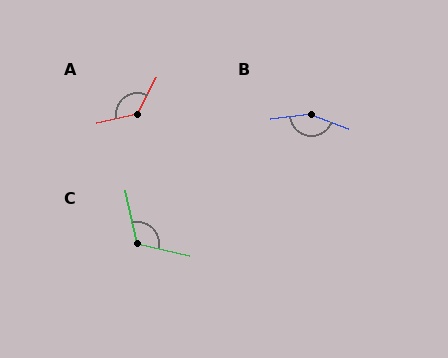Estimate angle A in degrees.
Approximately 130 degrees.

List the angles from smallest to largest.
C (115°), A (130°), B (152°).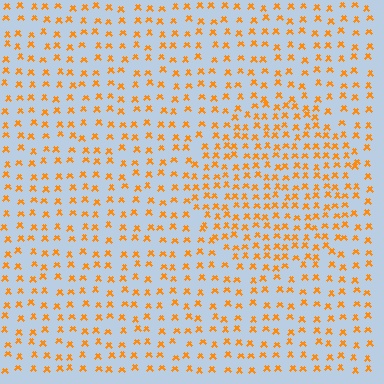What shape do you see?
I see a circle.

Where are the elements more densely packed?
The elements are more densely packed inside the circle boundary.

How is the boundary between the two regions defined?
The boundary is defined by a change in element density (approximately 1.7x ratio). All elements are the same color, size, and shape.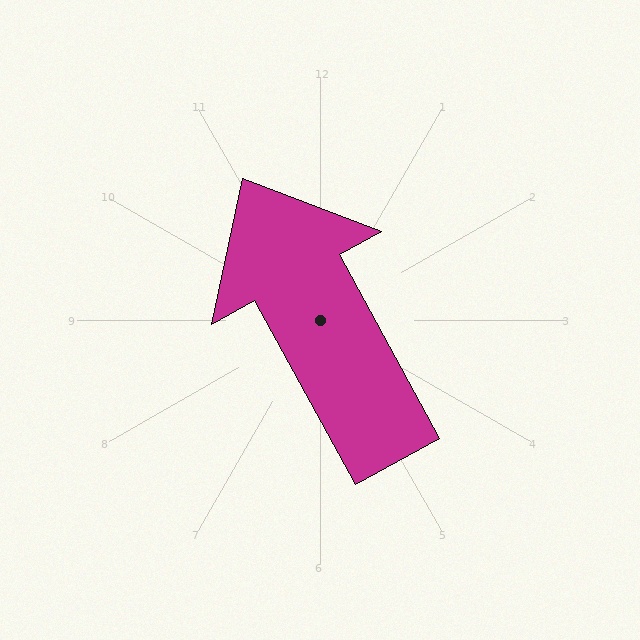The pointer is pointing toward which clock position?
Roughly 11 o'clock.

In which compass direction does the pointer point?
Northwest.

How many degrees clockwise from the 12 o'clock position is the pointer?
Approximately 331 degrees.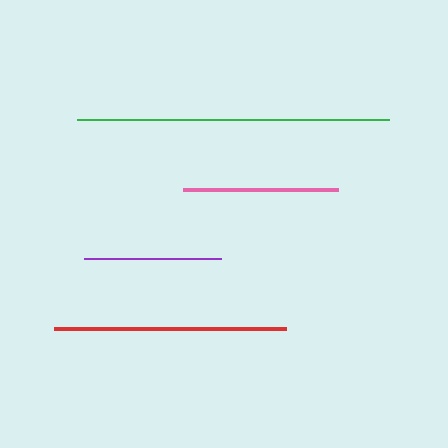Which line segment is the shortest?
The purple line is the shortest at approximately 138 pixels.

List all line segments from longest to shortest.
From longest to shortest: green, red, pink, purple.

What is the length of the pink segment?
The pink segment is approximately 155 pixels long.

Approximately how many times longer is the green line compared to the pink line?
The green line is approximately 2.0 times the length of the pink line.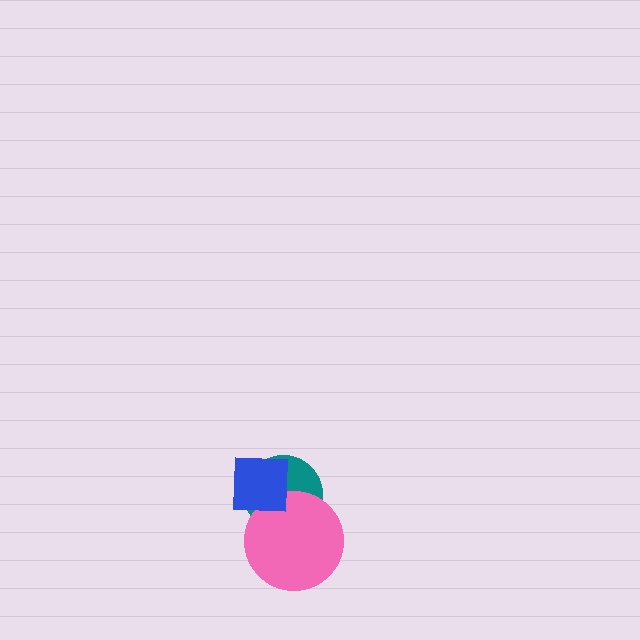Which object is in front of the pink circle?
The blue square is in front of the pink circle.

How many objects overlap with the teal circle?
2 objects overlap with the teal circle.